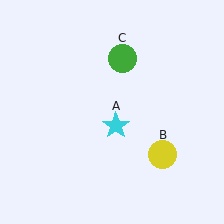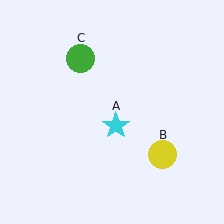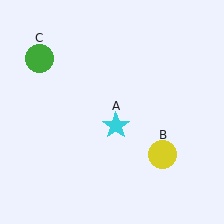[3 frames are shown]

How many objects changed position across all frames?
1 object changed position: green circle (object C).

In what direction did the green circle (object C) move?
The green circle (object C) moved left.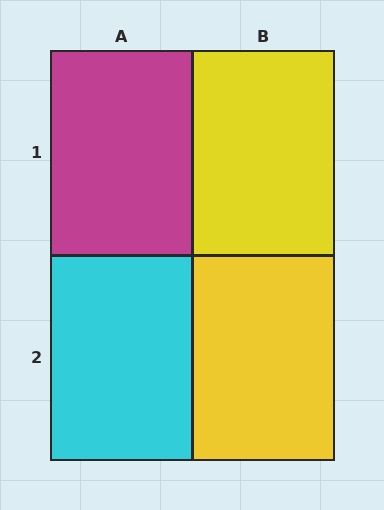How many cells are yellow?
2 cells are yellow.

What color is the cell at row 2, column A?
Cyan.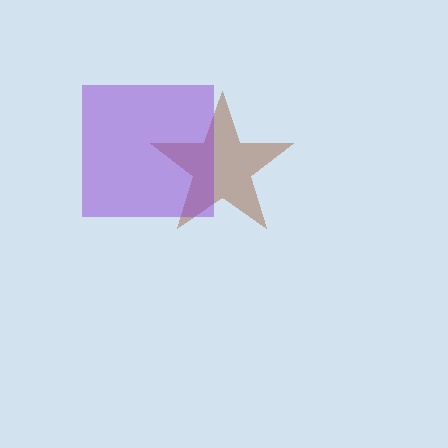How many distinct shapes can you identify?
There are 2 distinct shapes: a brown star, a purple square.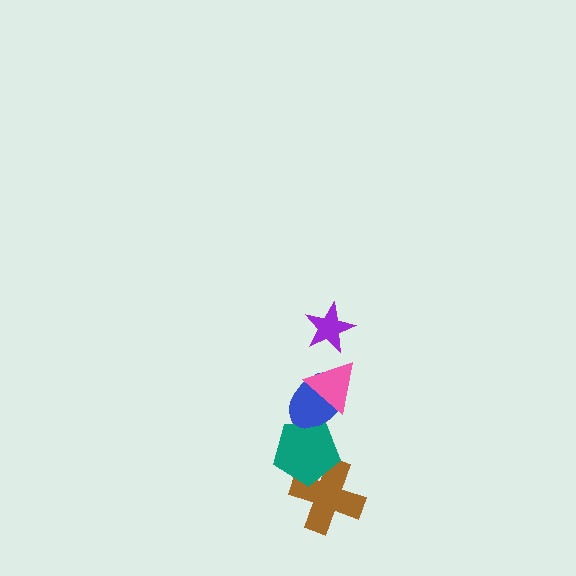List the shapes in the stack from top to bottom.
From top to bottom: the purple star, the pink triangle, the blue ellipse, the teal pentagon, the brown cross.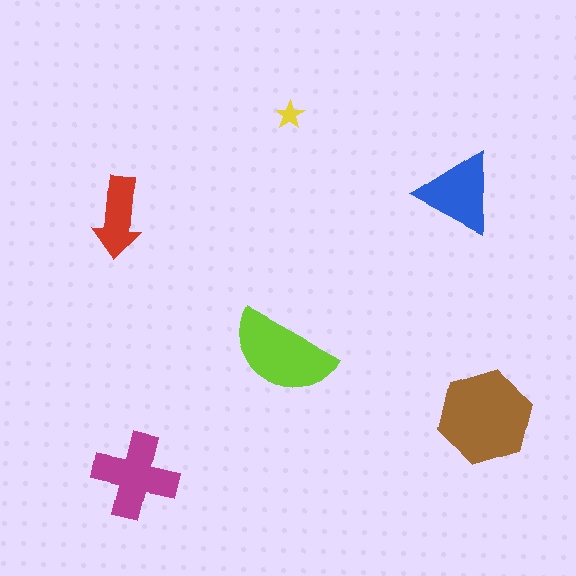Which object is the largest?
The brown hexagon.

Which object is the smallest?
The yellow star.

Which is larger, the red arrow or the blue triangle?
The blue triangle.